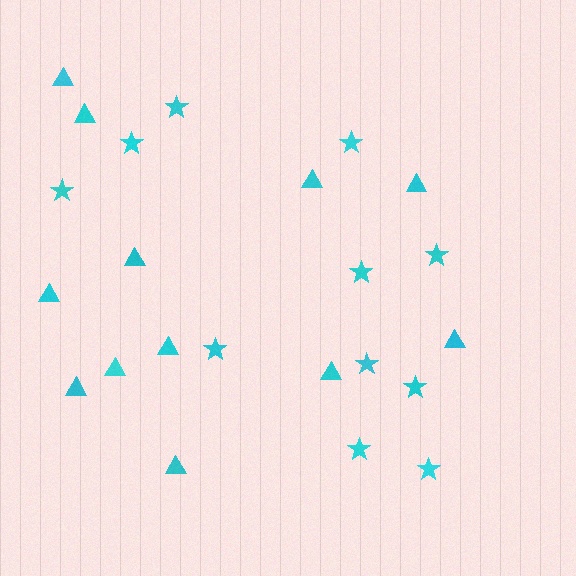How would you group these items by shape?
There are 2 groups: one group of triangles (12) and one group of stars (11).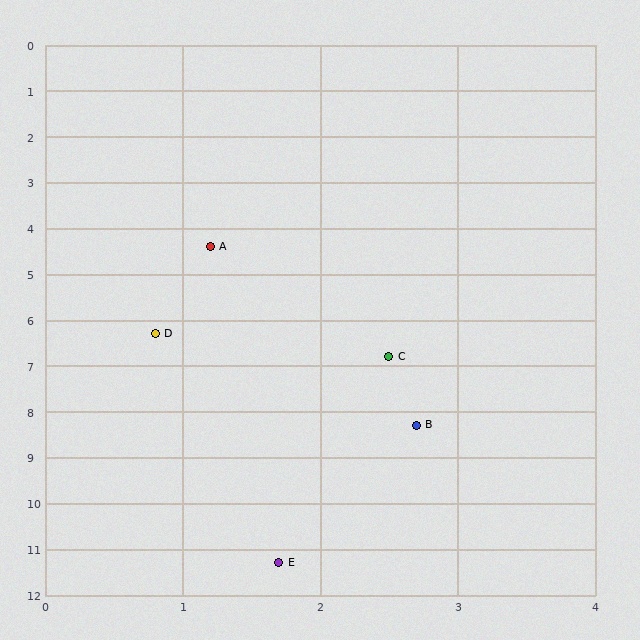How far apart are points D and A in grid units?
Points D and A are about 1.9 grid units apart.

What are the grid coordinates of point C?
Point C is at approximately (2.5, 6.8).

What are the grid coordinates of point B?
Point B is at approximately (2.7, 8.3).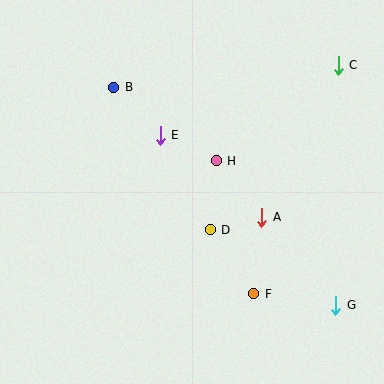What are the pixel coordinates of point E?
Point E is at (160, 135).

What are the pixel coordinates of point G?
Point G is at (336, 305).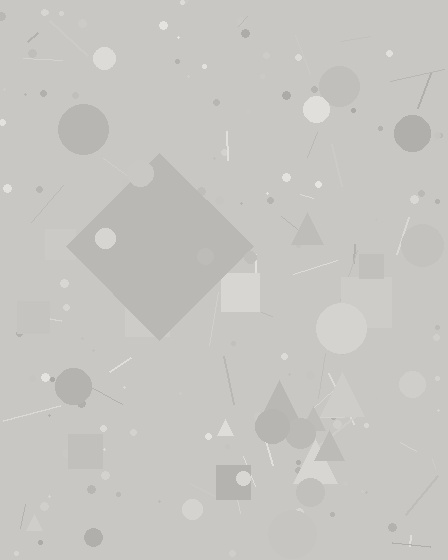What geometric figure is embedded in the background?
A diamond is embedded in the background.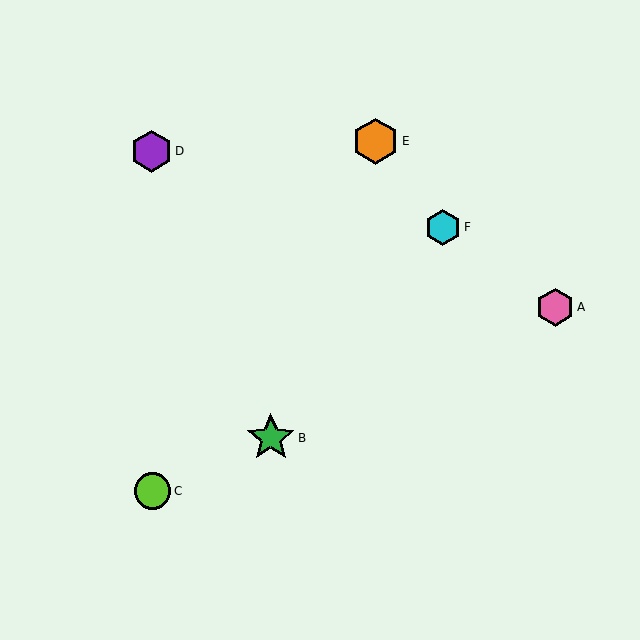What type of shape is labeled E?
Shape E is an orange hexagon.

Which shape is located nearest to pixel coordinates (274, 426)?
The green star (labeled B) at (271, 438) is nearest to that location.